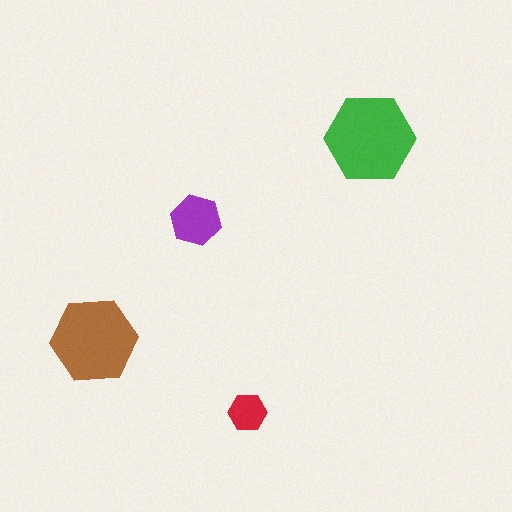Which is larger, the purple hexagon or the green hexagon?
The green one.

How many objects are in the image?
There are 4 objects in the image.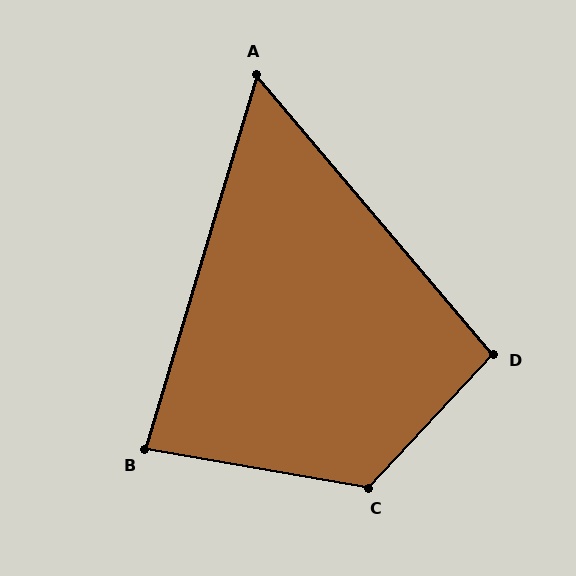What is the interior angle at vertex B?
Approximately 83 degrees (acute).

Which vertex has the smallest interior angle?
A, at approximately 57 degrees.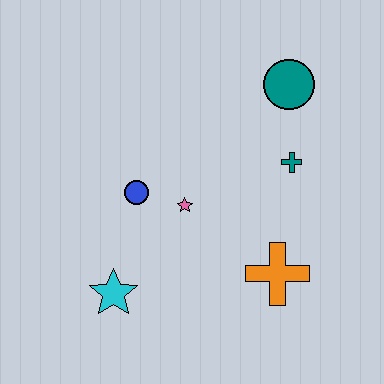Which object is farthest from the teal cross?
The cyan star is farthest from the teal cross.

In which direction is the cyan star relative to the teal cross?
The cyan star is to the left of the teal cross.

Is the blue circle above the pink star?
Yes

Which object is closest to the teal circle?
The teal cross is closest to the teal circle.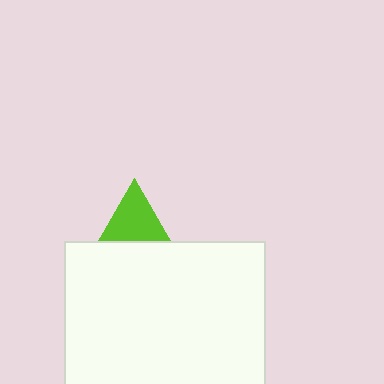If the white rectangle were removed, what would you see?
You would see the complete lime triangle.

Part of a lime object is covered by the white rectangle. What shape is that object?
It is a triangle.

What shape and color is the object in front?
The object in front is a white rectangle.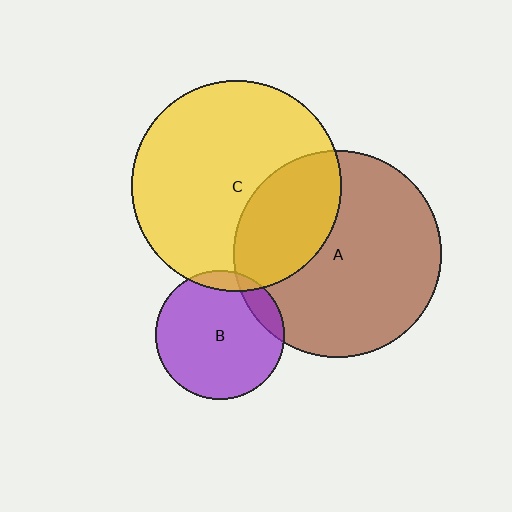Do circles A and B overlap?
Yes.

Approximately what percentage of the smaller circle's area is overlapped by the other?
Approximately 10%.